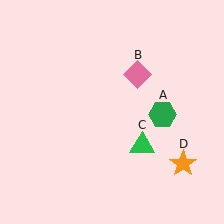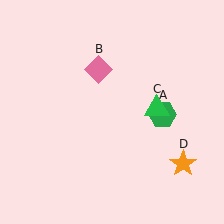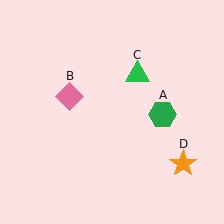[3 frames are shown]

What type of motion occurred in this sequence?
The pink diamond (object B), green triangle (object C) rotated counterclockwise around the center of the scene.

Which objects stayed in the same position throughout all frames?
Green hexagon (object A) and orange star (object D) remained stationary.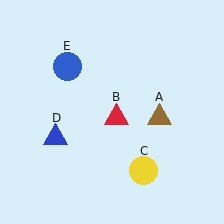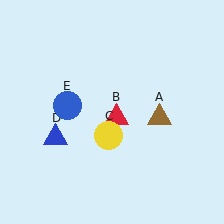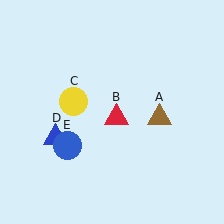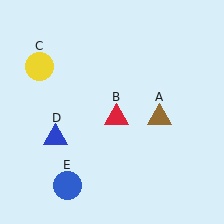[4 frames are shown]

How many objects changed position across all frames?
2 objects changed position: yellow circle (object C), blue circle (object E).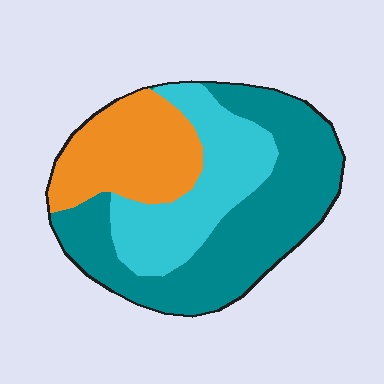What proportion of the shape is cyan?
Cyan covers around 30% of the shape.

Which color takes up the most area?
Teal, at roughly 45%.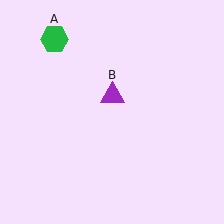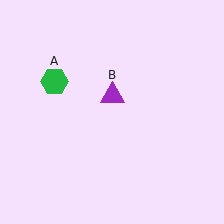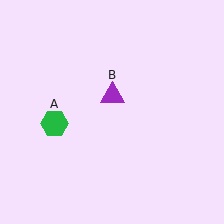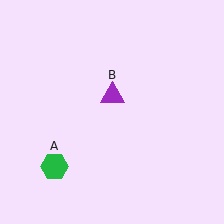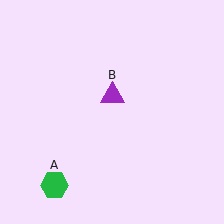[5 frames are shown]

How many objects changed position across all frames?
1 object changed position: green hexagon (object A).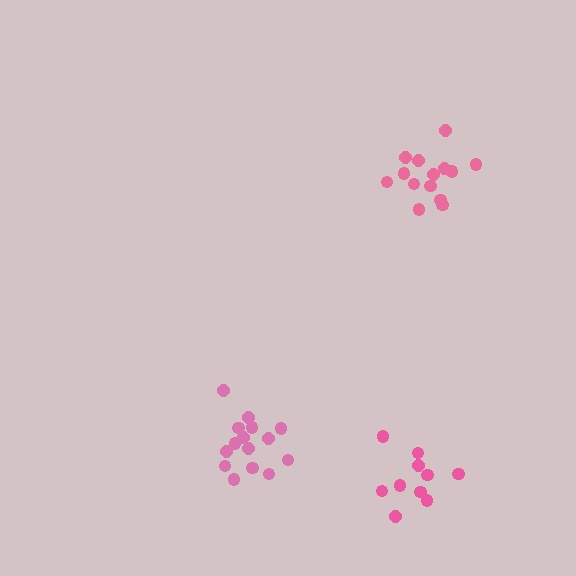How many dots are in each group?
Group 1: 15 dots, Group 2: 10 dots, Group 3: 14 dots (39 total).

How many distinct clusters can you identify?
There are 3 distinct clusters.